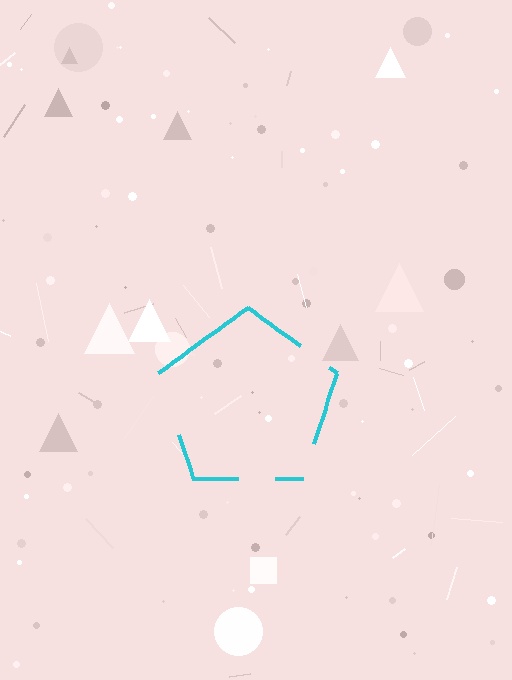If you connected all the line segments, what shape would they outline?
They would outline a pentagon.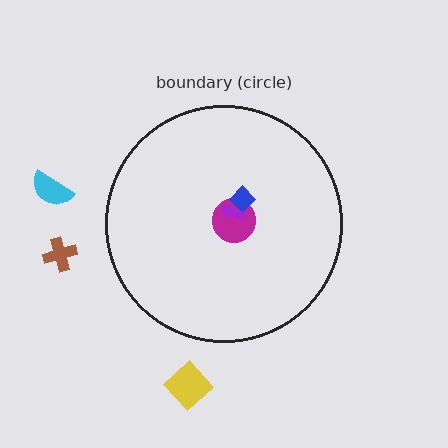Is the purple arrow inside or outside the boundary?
Inside.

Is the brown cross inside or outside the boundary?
Outside.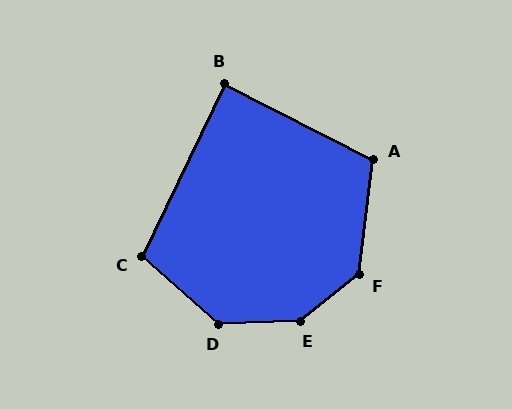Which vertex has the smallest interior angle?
B, at approximately 88 degrees.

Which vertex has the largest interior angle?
E, at approximately 143 degrees.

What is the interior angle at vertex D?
Approximately 137 degrees (obtuse).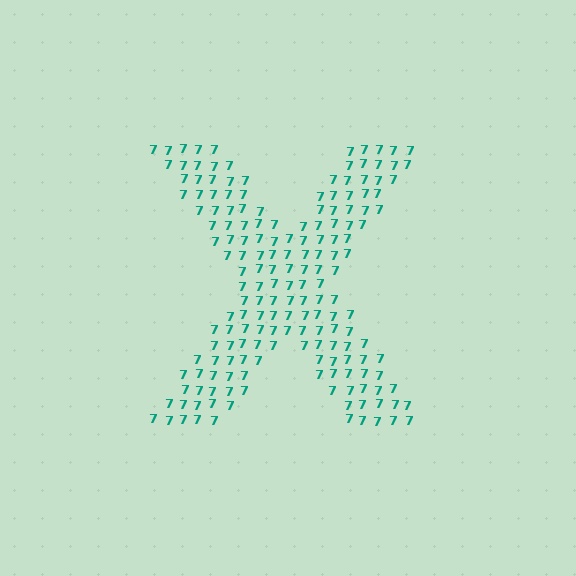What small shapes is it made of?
It is made of small digit 7's.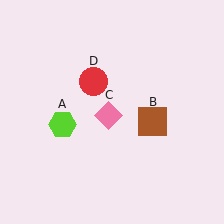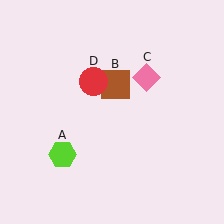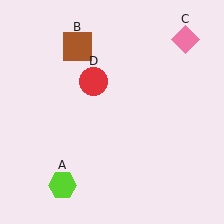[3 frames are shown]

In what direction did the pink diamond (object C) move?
The pink diamond (object C) moved up and to the right.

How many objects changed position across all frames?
3 objects changed position: lime hexagon (object A), brown square (object B), pink diamond (object C).